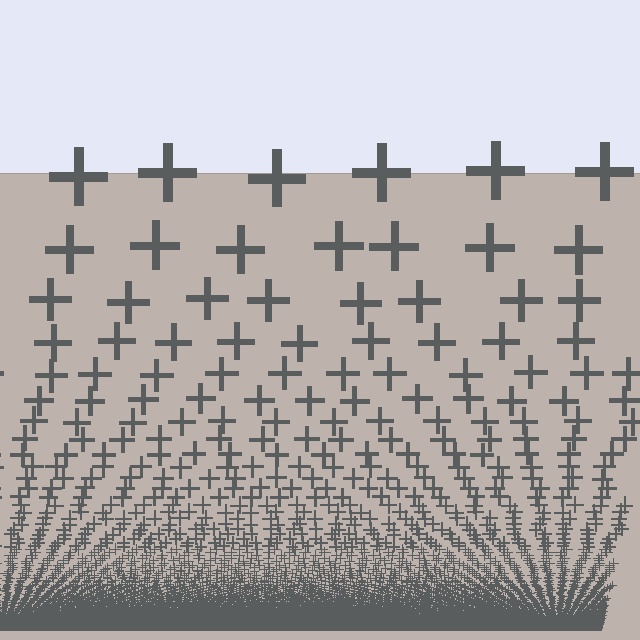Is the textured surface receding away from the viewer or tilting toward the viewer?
The surface appears to tilt toward the viewer. Texture elements get larger and sparser toward the top.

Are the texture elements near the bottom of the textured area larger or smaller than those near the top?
Smaller. The gradient is inverted — elements near the bottom are smaller and denser.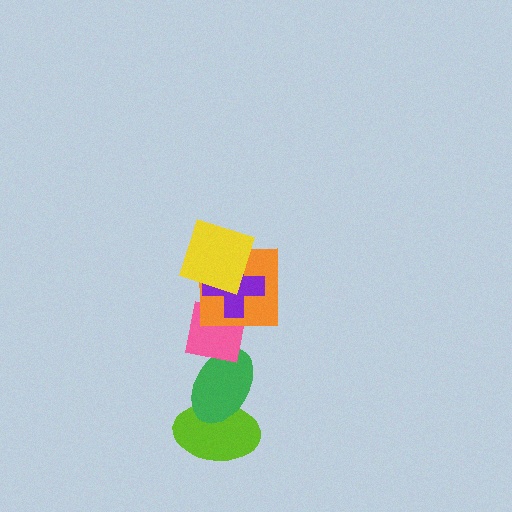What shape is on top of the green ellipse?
The pink square is on top of the green ellipse.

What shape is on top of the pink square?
The orange square is on top of the pink square.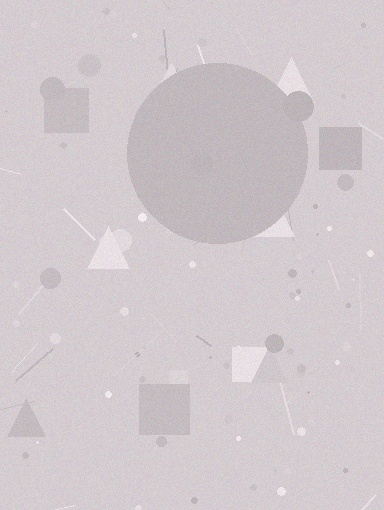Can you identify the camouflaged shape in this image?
The camouflaged shape is a circle.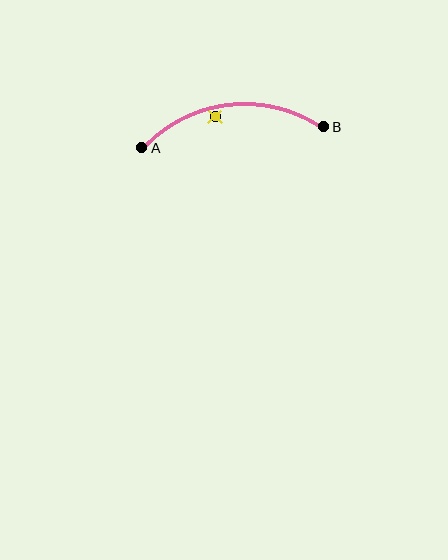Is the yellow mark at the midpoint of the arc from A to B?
No — the yellow mark does not lie on the arc at all. It sits slightly inside the curve.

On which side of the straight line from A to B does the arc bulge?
The arc bulges above the straight line connecting A and B.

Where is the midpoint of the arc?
The arc midpoint is the point on the curve farthest from the straight line joining A and B. It sits above that line.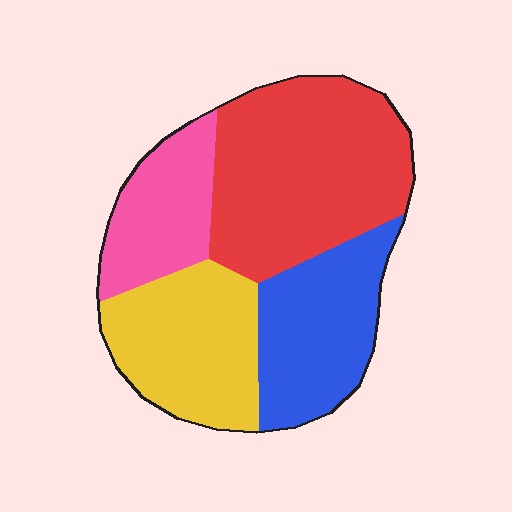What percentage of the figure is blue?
Blue covers around 20% of the figure.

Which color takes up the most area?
Red, at roughly 35%.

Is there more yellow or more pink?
Yellow.